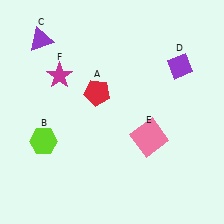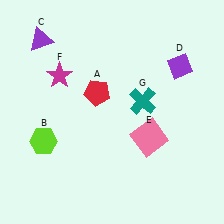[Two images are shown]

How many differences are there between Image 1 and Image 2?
There is 1 difference between the two images.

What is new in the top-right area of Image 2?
A teal cross (G) was added in the top-right area of Image 2.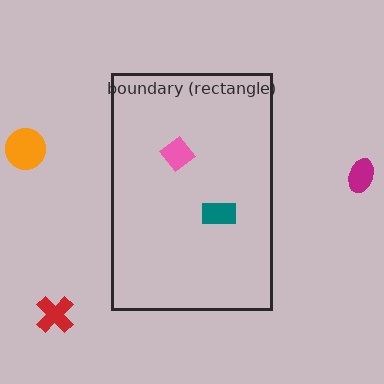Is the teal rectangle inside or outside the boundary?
Inside.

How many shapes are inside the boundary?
2 inside, 3 outside.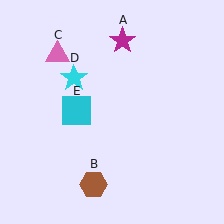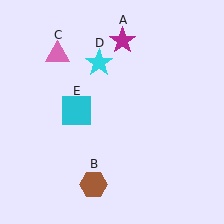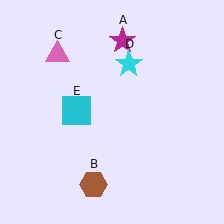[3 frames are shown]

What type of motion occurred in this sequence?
The cyan star (object D) rotated clockwise around the center of the scene.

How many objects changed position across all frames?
1 object changed position: cyan star (object D).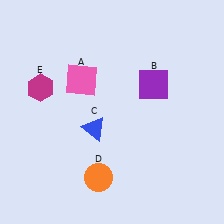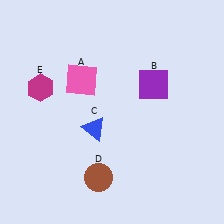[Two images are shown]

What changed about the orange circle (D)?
In Image 1, D is orange. In Image 2, it changed to brown.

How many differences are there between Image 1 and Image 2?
There is 1 difference between the two images.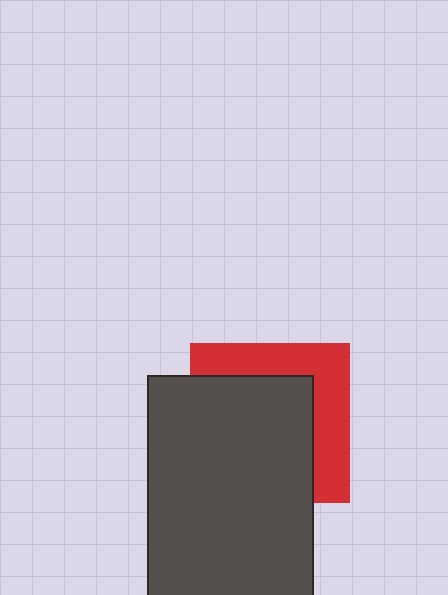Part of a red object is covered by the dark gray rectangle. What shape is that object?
It is a square.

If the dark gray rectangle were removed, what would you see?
You would see the complete red square.